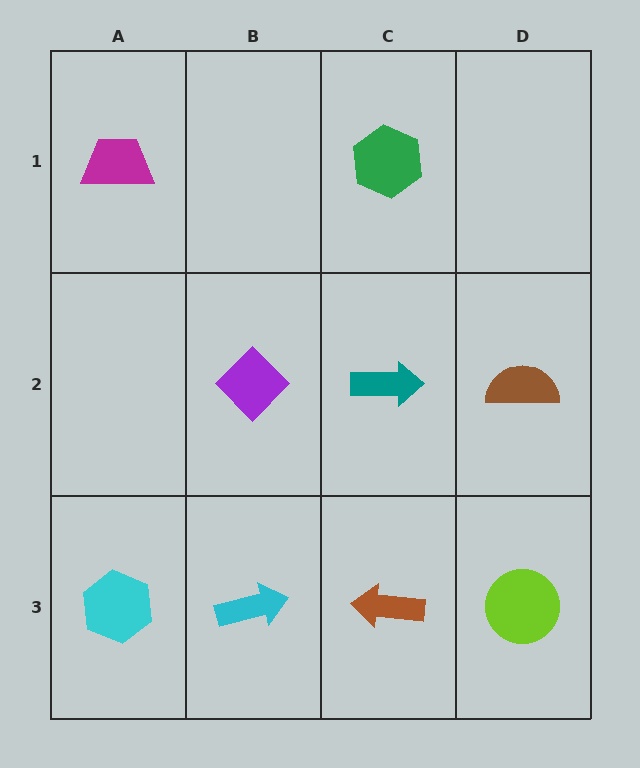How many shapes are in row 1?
2 shapes.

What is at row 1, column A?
A magenta trapezoid.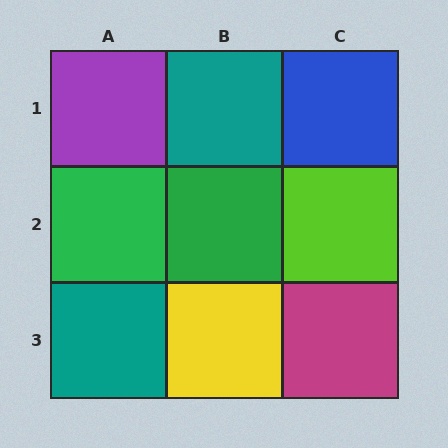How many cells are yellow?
1 cell is yellow.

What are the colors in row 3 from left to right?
Teal, yellow, magenta.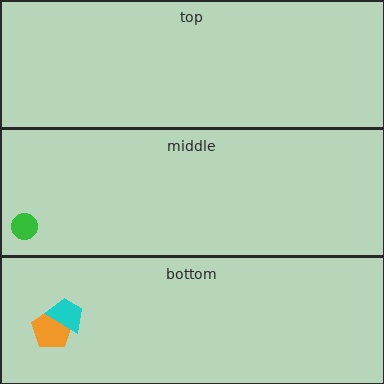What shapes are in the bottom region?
The orange pentagon, the cyan trapezoid.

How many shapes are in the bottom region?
2.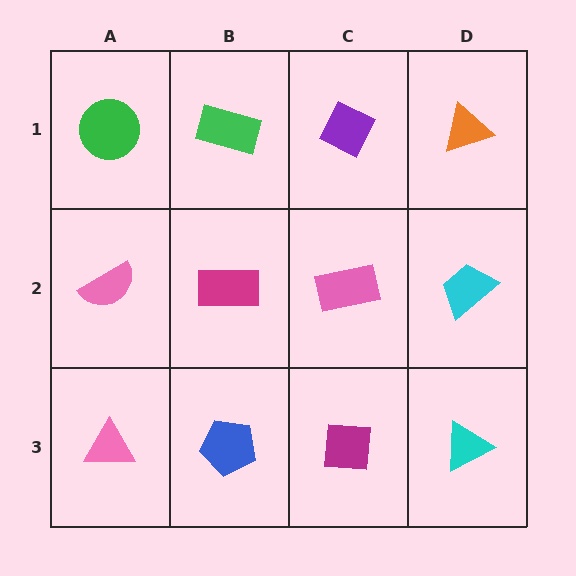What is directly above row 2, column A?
A green circle.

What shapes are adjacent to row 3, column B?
A magenta rectangle (row 2, column B), a pink triangle (row 3, column A), a magenta square (row 3, column C).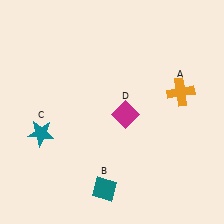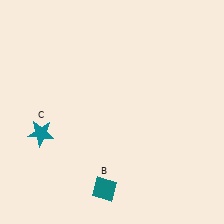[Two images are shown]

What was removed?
The orange cross (A), the magenta diamond (D) were removed in Image 2.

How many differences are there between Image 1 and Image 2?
There are 2 differences between the two images.